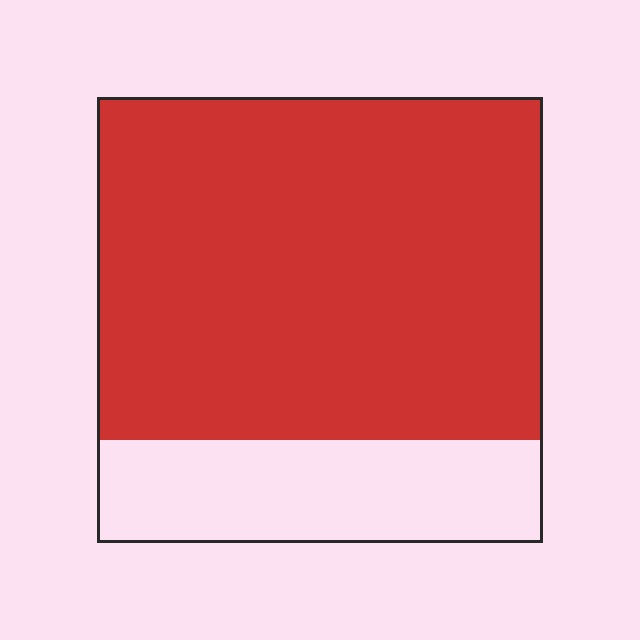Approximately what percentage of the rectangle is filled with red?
Approximately 75%.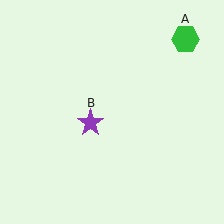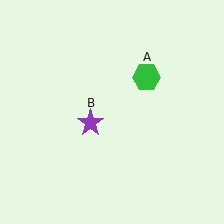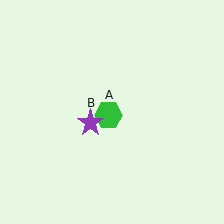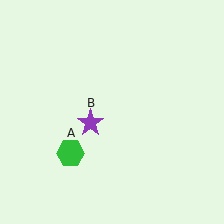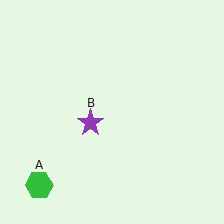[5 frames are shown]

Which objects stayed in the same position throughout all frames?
Purple star (object B) remained stationary.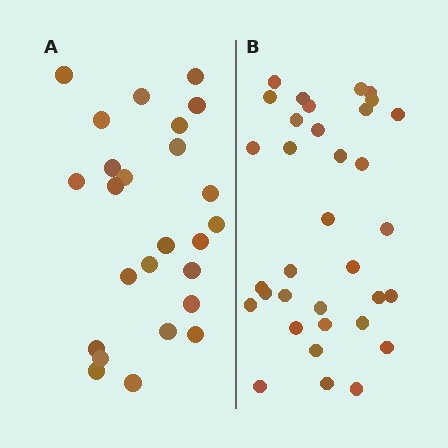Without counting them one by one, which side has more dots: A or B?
Region B (the right region) has more dots.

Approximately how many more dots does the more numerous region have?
Region B has roughly 8 or so more dots than region A.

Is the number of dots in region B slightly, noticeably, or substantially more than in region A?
Region B has noticeably more, but not dramatically so. The ratio is roughly 1.4 to 1.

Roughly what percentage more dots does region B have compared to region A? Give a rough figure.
About 35% more.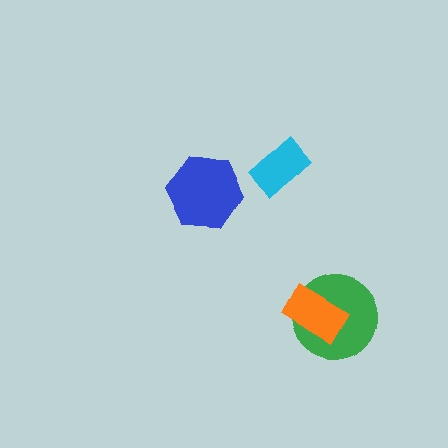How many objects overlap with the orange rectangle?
1 object overlaps with the orange rectangle.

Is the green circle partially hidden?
Yes, it is partially covered by another shape.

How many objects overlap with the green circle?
1 object overlaps with the green circle.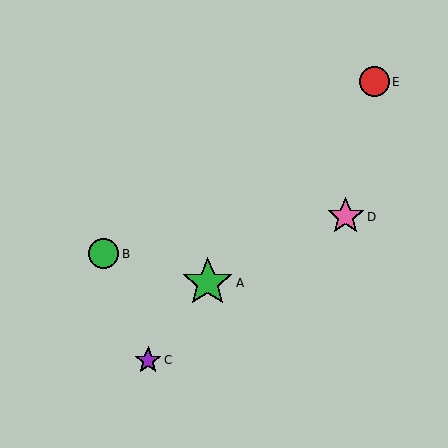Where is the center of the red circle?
The center of the red circle is at (374, 82).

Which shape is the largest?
The green star (labeled A) is the largest.